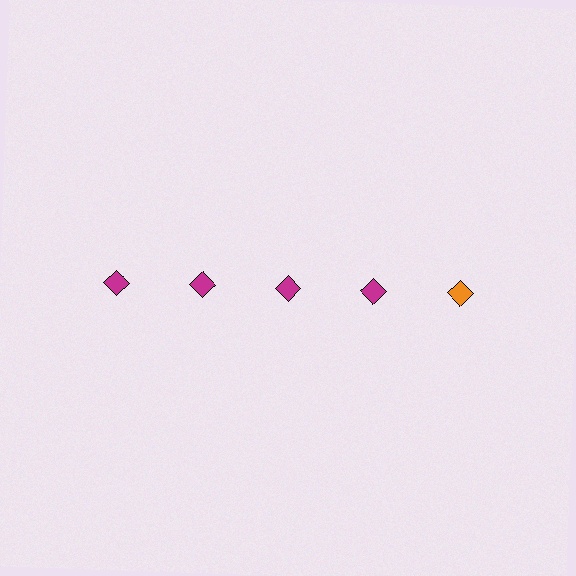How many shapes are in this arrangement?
There are 5 shapes arranged in a grid pattern.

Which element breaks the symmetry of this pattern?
The orange diamond in the top row, rightmost column breaks the symmetry. All other shapes are magenta diamonds.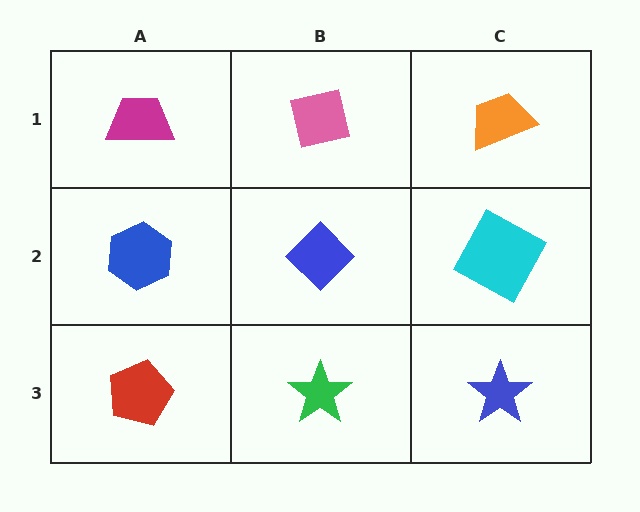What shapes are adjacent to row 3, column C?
A cyan square (row 2, column C), a green star (row 3, column B).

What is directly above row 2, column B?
A pink square.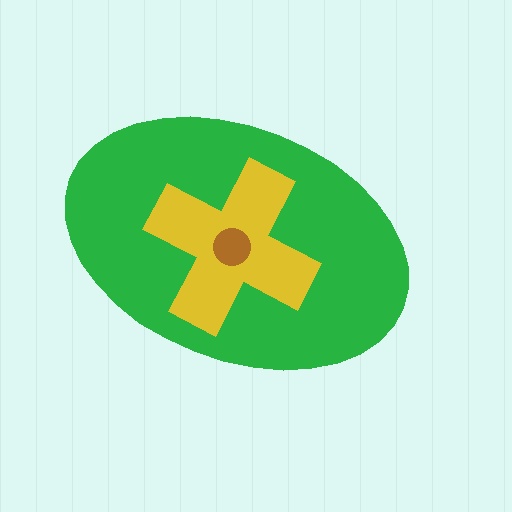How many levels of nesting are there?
3.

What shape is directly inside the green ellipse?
The yellow cross.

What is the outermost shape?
The green ellipse.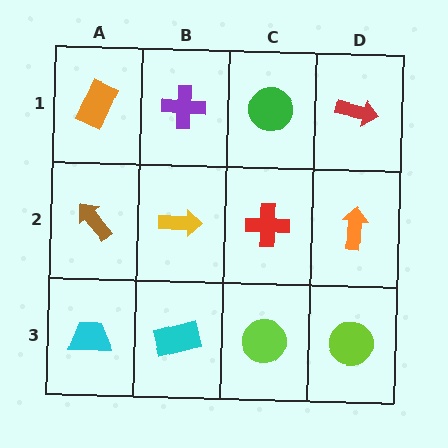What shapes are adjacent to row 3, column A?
A brown arrow (row 2, column A), a cyan rectangle (row 3, column B).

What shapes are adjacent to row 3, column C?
A red cross (row 2, column C), a cyan rectangle (row 3, column B), a lime circle (row 3, column D).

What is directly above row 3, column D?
An orange arrow.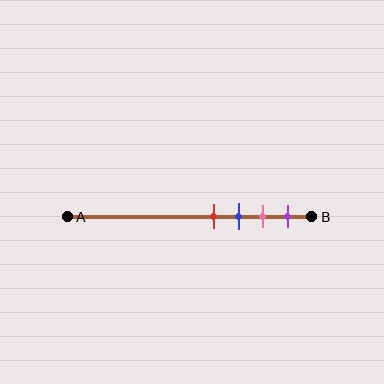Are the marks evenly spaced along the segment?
Yes, the marks are approximately evenly spaced.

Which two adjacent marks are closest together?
The red and blue marks are the closest adjacent pair.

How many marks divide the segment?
There are 4 marks dividing the segment.